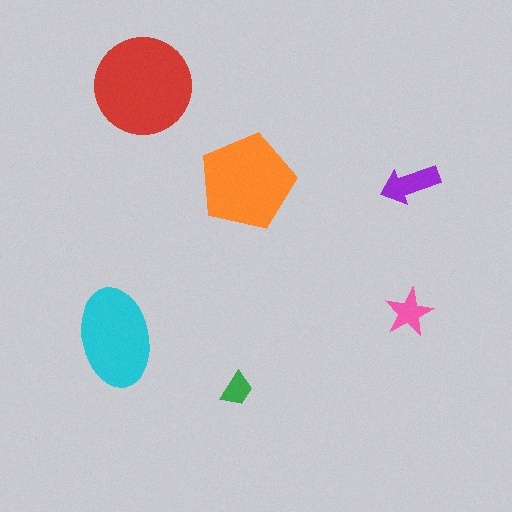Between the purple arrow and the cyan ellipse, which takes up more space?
The cyan ellipse.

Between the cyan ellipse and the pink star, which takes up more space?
The cyan ellipse.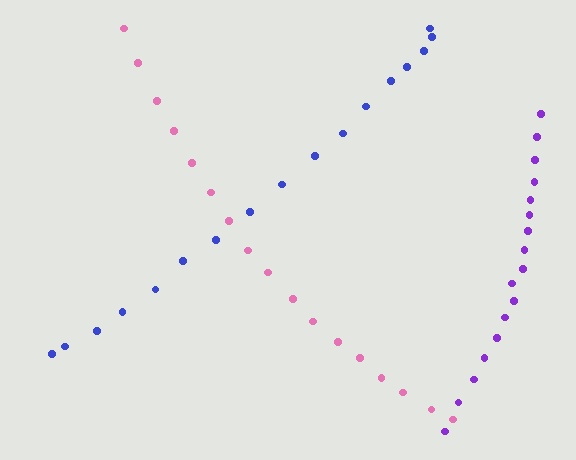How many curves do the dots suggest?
There are 3 distinct paths.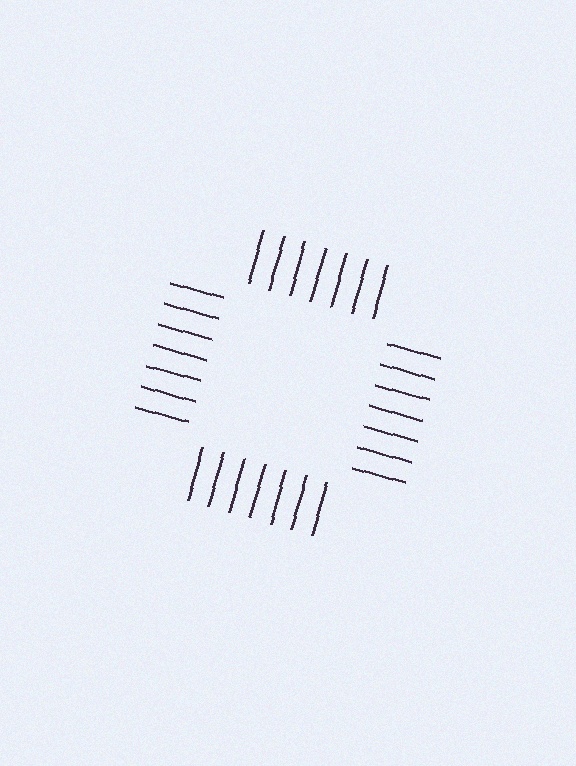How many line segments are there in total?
28 — 7 along each of the 4 edges.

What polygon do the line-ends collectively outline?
An illusory square — the line segments terminate on its edges but no continuous stroke is drawn.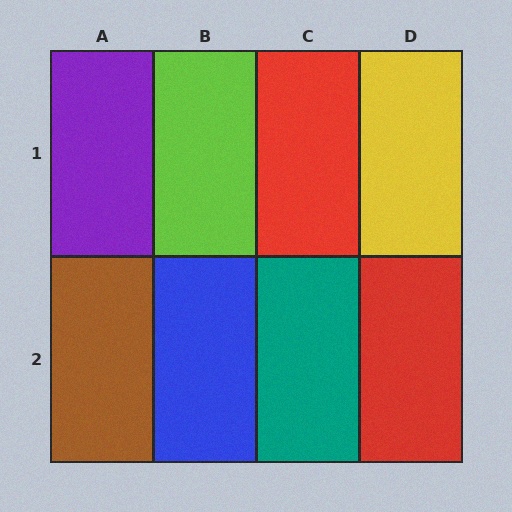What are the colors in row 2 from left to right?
Brown, blue, teal, red.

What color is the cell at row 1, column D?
Yellow.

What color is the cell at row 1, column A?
Purple.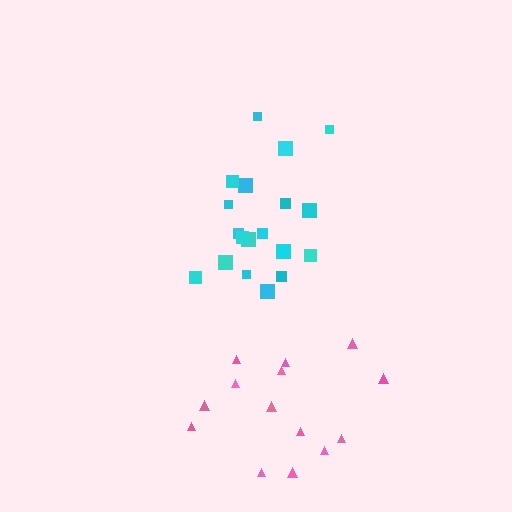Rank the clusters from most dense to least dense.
cyan, pink.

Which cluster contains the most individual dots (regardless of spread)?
Cyan (19).